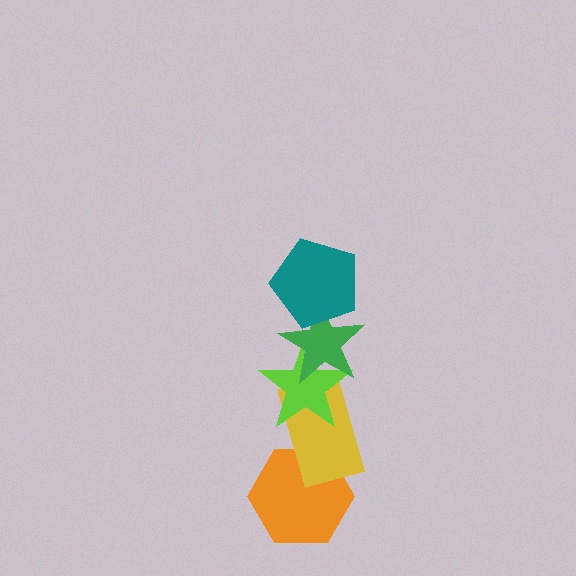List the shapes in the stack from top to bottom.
From top to bottom: the teal pentagon, the green star, the lime star, the yellow rectangle, the orange hexagon.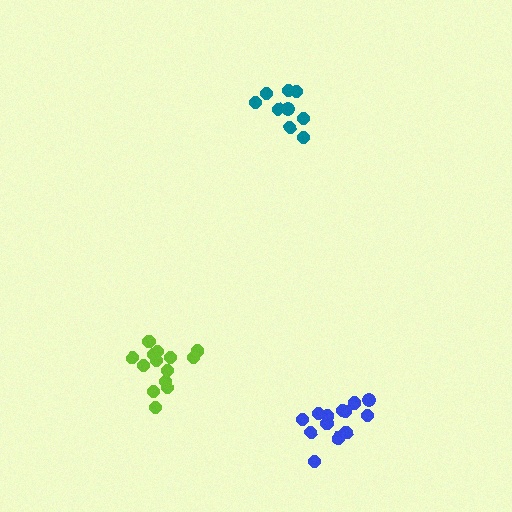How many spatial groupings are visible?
There are 3 spatial groupings.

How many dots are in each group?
Group 1: 9 dots, Group 2: 13 dots, Group 3: 14 dots (36 total).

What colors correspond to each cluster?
The clusters are colored: teal, blue, lime.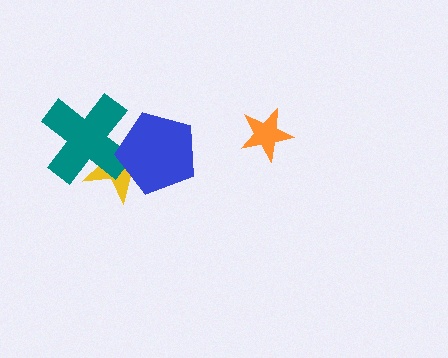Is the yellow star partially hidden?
Yes, it is partially covered by another shape.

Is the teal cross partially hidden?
Yes, it is partially covered by another shape.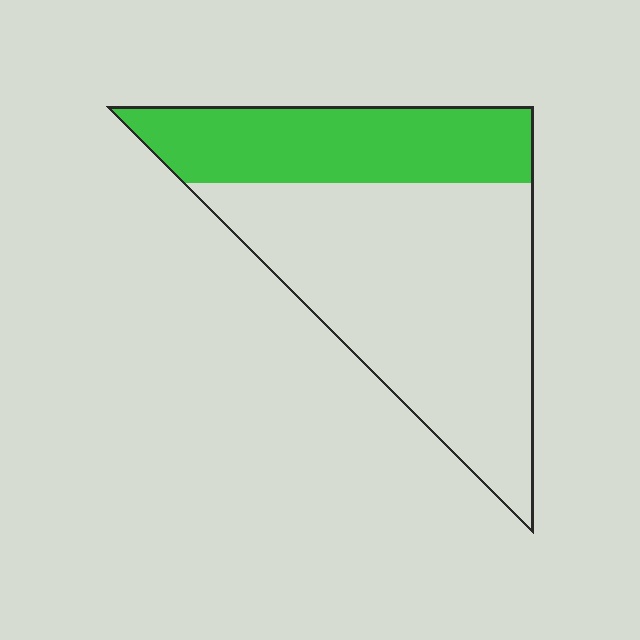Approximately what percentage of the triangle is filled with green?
Approximately 35%.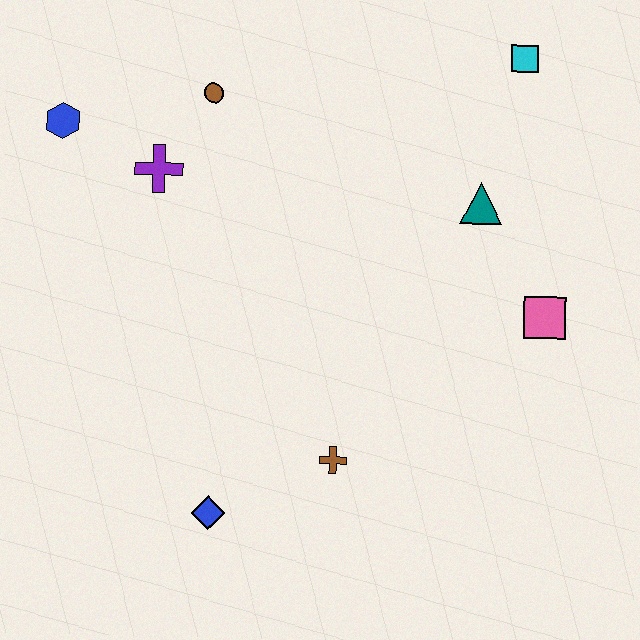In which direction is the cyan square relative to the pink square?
The cyan square is above the pink square.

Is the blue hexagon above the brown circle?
No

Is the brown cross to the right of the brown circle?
Yes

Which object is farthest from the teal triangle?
The blue hexagon is farthest from the teal triangle.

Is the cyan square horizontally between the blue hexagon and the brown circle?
No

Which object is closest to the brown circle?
The purple cross is closest to the brown circle.